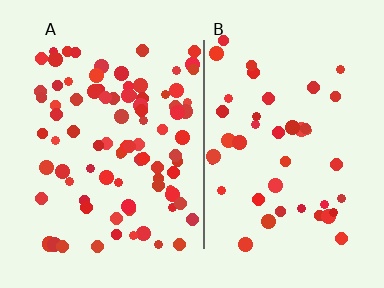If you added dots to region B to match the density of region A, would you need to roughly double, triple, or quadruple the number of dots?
Approximately double.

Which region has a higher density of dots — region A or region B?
A (the left).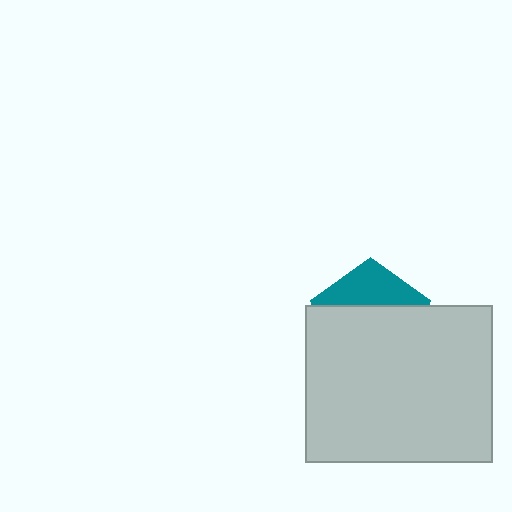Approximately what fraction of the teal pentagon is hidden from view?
Roughly 66% of the teal pentagon is hidden behind the light gray rectangle.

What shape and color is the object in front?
The object in front is a light gray rectangle.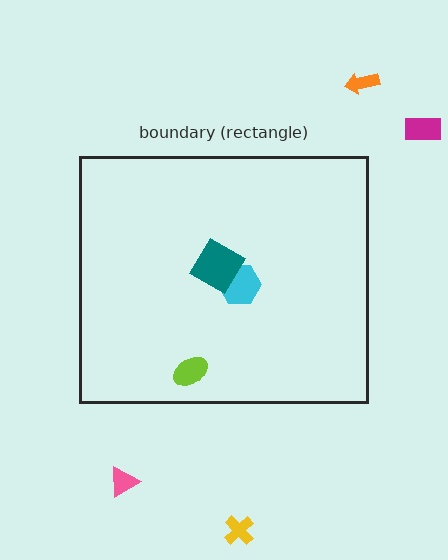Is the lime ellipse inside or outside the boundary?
Inside.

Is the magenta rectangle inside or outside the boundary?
Outside.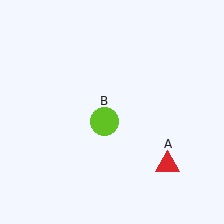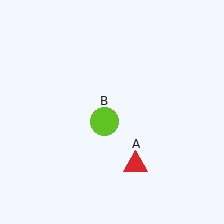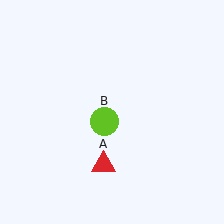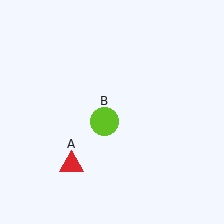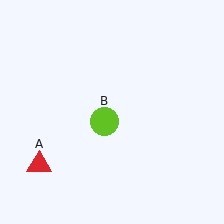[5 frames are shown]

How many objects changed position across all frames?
1 object changed position: red triangle (object A).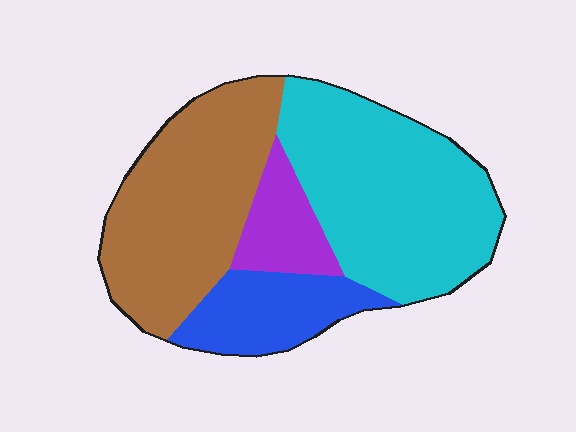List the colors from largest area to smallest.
From largest to smallest: cyan, brown, blue, purple.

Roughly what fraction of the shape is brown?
Brown covers roughly 35% of the shape.